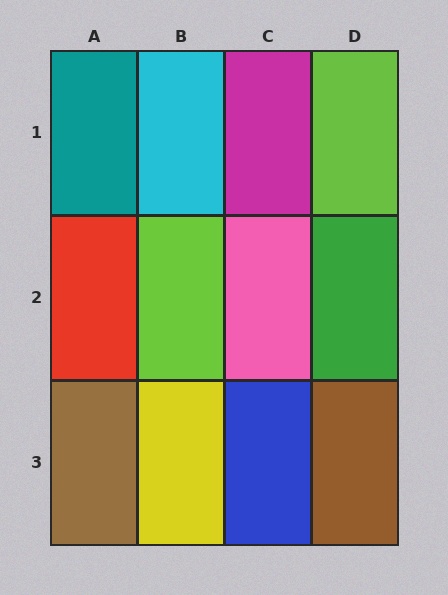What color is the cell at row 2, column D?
Green.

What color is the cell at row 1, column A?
Teal.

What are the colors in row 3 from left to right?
Brown, yellow, blue, brown.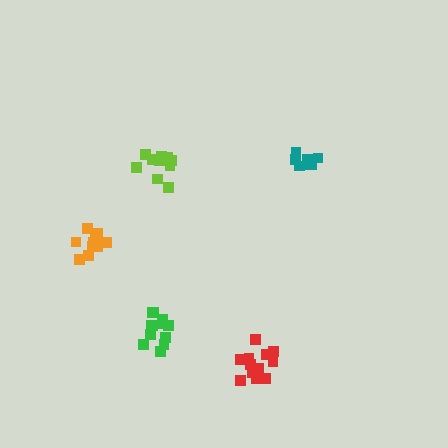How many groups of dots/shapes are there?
There are 5 groups.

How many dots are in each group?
Group 1: 7 dots, Group 2: 11 dots, Group 3: 12 dots, Group 4: 12 dots, Group 5: 13 dots (55 total).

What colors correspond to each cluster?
The clusters are colored: teal, lime, orange, green, red.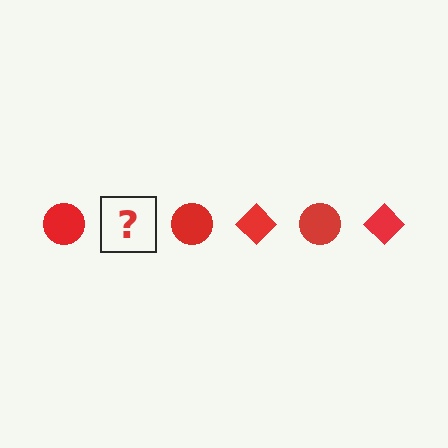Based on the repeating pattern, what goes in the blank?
The blank should be a red diamond.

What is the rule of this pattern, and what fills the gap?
The rule is that the pattern cycles through circle, diamond shapes in red. The gap should be filled with a red diamond.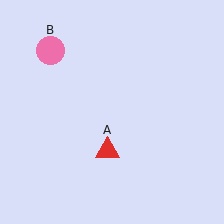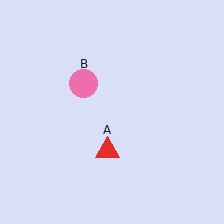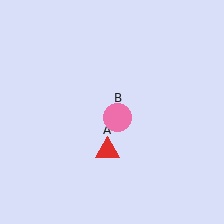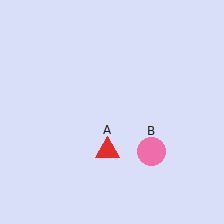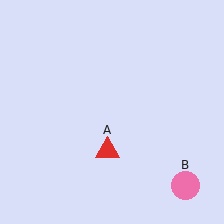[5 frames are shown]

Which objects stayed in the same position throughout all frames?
Red triangle (object A) remained stationary.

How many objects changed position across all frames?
1 object changed position: pink circle (object B).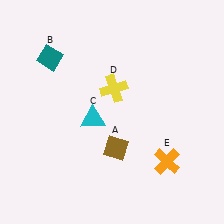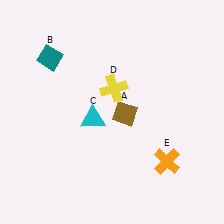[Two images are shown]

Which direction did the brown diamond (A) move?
The brown diamond (A) moved up.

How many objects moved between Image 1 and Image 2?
1 object moved between the two images.